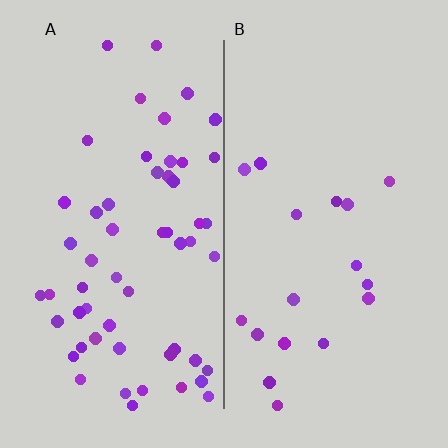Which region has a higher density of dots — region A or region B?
A (the left).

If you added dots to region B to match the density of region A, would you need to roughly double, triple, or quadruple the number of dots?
Approximately triple.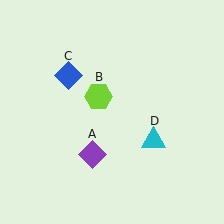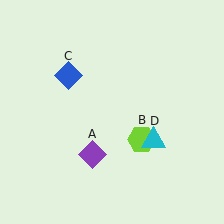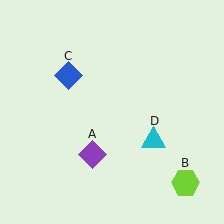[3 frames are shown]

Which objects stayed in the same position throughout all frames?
Purple diamond (object A) and blue diamond (object C) and cyan triangle (object D) remained stationary.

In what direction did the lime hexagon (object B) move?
The lime hexagon (object B) moved down and to the right.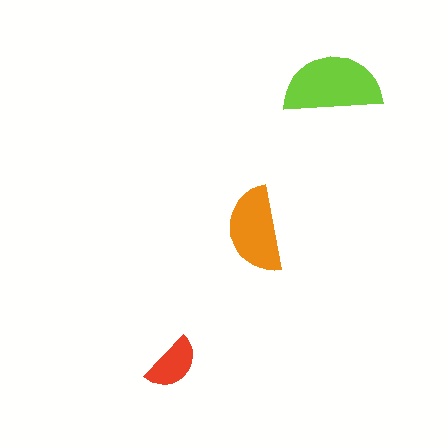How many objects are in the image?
There are 3 objects in the image.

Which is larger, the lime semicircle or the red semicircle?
The lime one.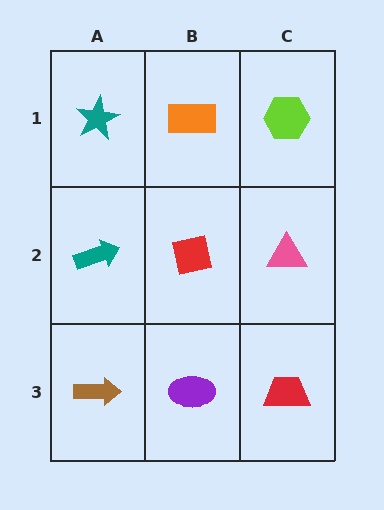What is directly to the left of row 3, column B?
A brown arrow.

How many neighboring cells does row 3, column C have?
2.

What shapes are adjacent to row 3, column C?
A pink triangle (row 2, column C), a purple ellipse (row 3, column B).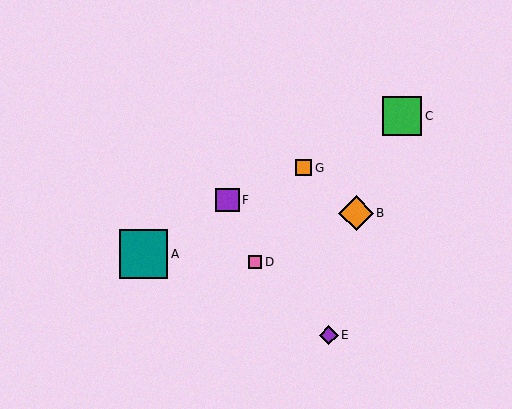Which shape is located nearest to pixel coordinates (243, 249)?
The pink square (labeled D) at (255, 262) is nearest to that location.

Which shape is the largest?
The teal square (labeled A) is the largest.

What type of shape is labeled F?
Shape F is a purple square.